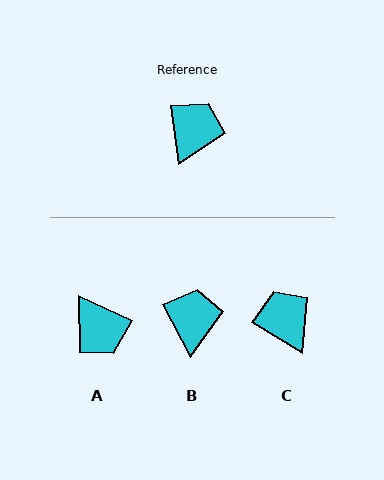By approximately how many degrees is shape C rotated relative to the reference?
Approximately 51 degrees counter-clockwise.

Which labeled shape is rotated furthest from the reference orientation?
A, about 123 degrees away.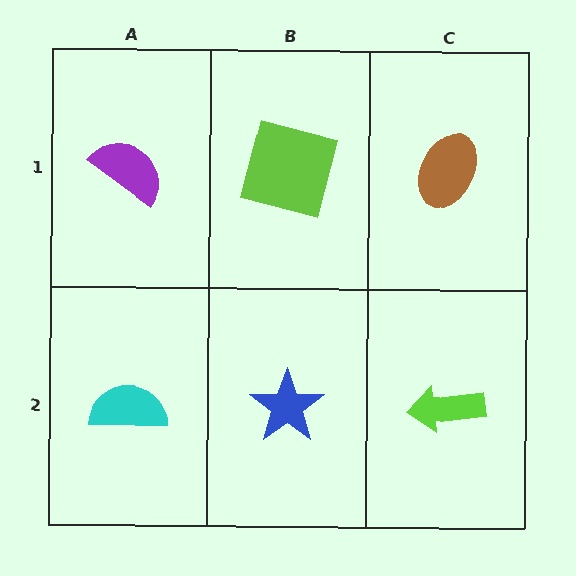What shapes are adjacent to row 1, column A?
A cyan semicircle (row 2, column A), a lime square (row 1, column B).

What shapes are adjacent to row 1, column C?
A lime arrow (row 2, column C), a lime square (row 1, column B).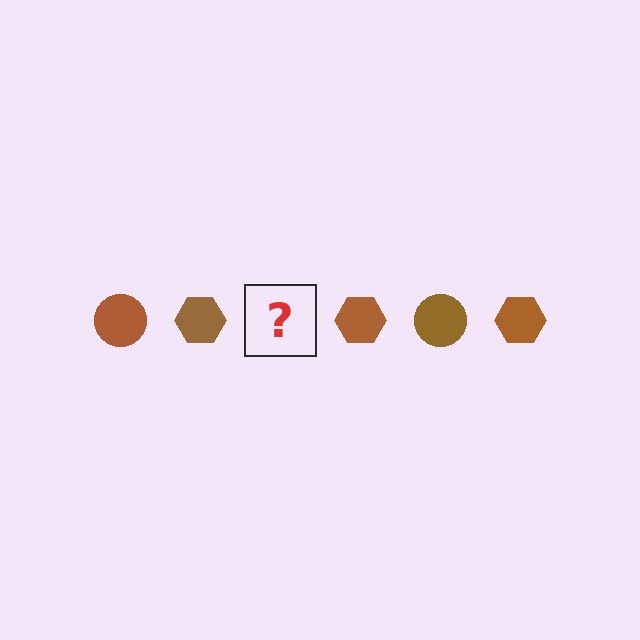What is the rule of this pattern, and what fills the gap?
The rule is that the pattern cycles through circle, hexagon shapes in brown. The gap should be filled with a brown circle.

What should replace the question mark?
The question mark should be replaced with a brown circle.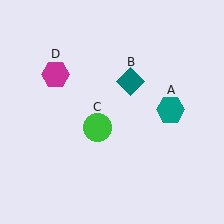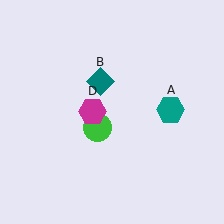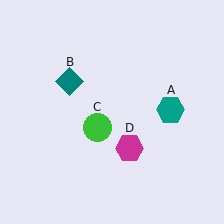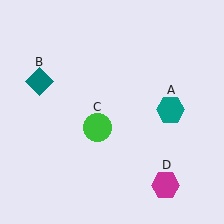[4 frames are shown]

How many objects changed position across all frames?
2 objects changed position: teal diamond (object B), magenta hexagon (object D).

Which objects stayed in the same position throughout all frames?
Teal hexagon (object A) and green circle (object C) remained stationary.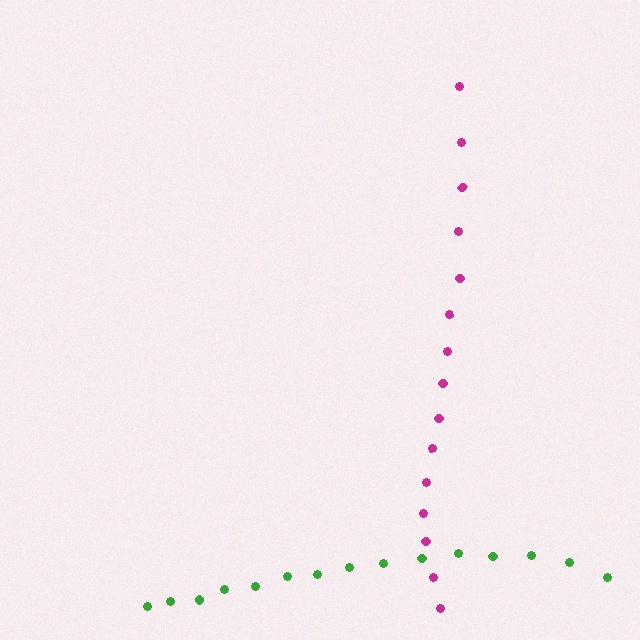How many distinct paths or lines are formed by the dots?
There are 2 distinct paths.